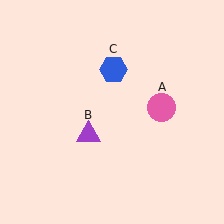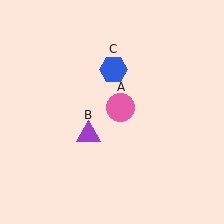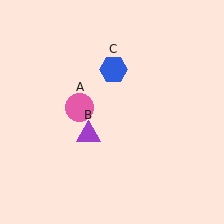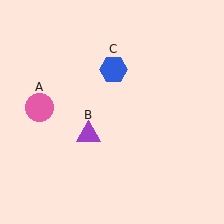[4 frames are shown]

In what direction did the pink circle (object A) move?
The pink circle (object A) moved left.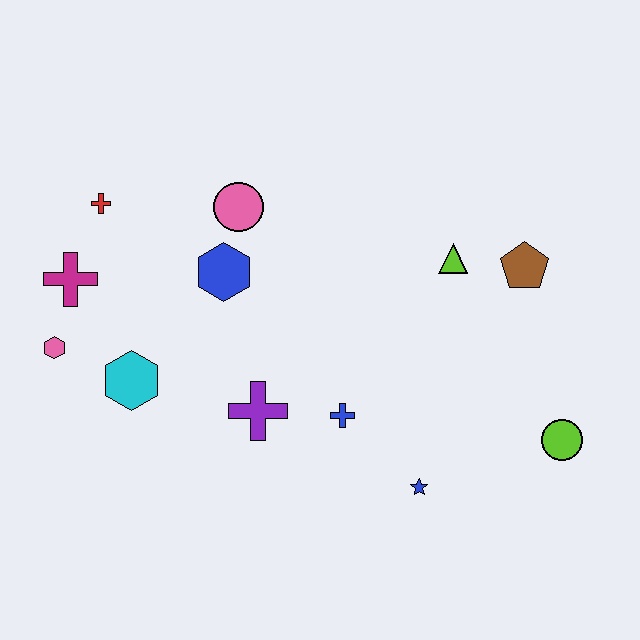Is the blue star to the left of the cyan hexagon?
No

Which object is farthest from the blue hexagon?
The lime circle is farthest from the blue hexagon.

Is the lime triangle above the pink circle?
No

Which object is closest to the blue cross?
The purple cross is closest to the blue cross.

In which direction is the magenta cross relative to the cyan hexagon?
The magenta cross is above the cyan hexagon.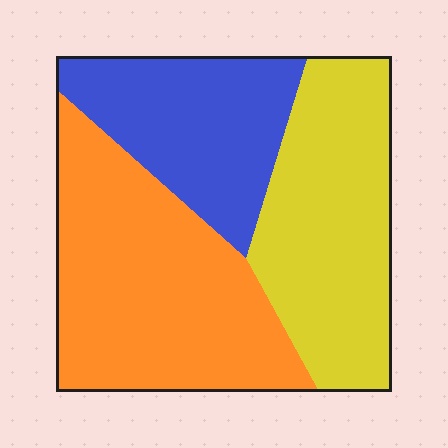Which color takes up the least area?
Blue, at roughly 25%.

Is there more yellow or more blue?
Yellow.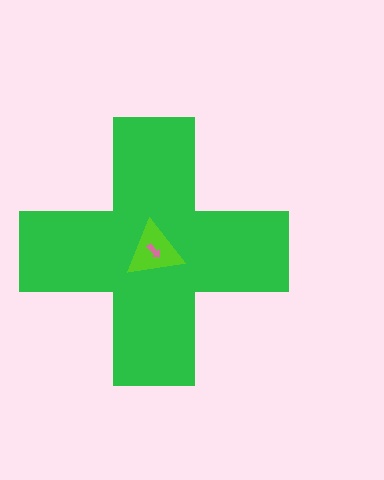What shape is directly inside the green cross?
The lime triangle.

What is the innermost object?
The pink arrow.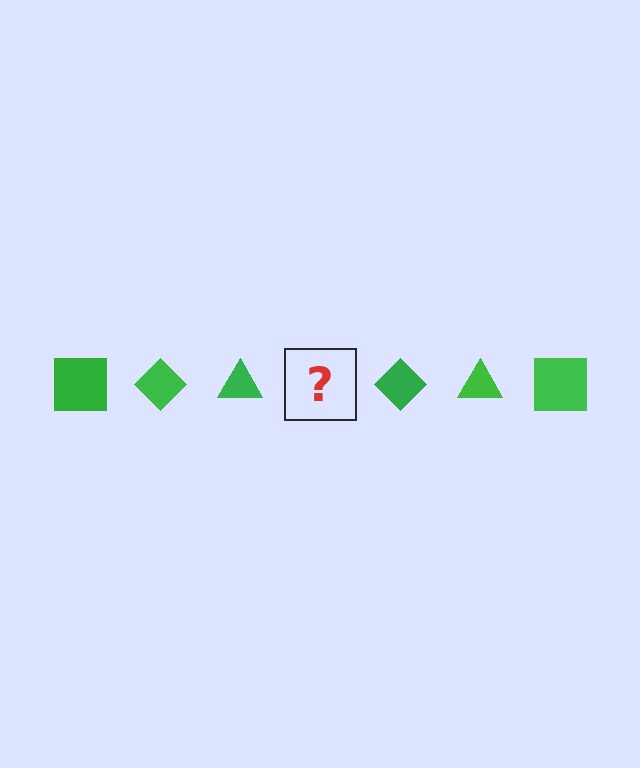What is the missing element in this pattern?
The missing element is a green square.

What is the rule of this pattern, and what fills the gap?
The rule is that the pattern cycles through square, diamond, triangle shapes in green. The gap should be filled with a green square.